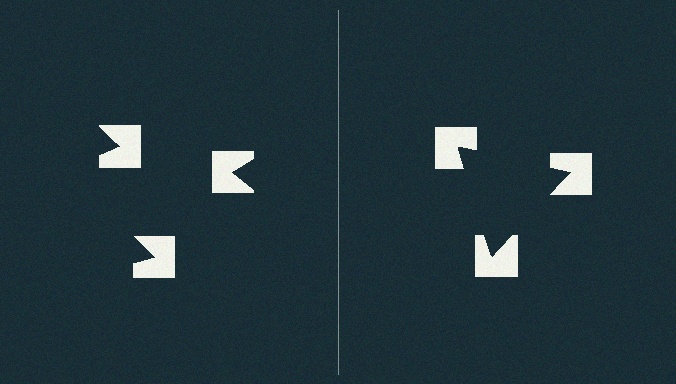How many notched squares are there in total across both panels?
6 — 3 on each side.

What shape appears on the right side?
An illusory triangle.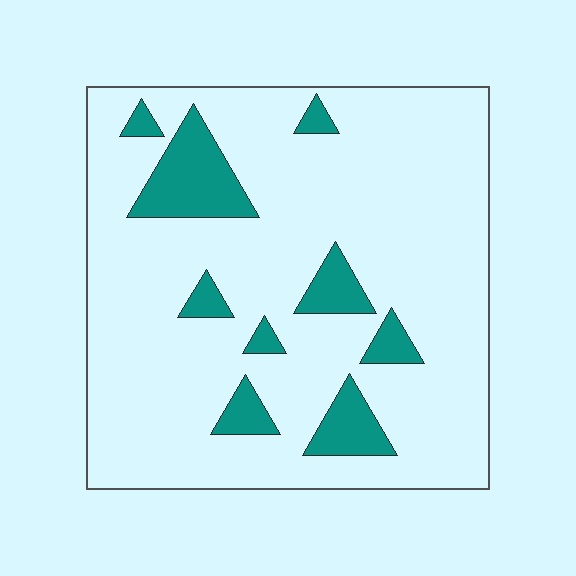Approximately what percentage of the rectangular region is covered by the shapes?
Approximately 15%.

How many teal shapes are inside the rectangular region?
9.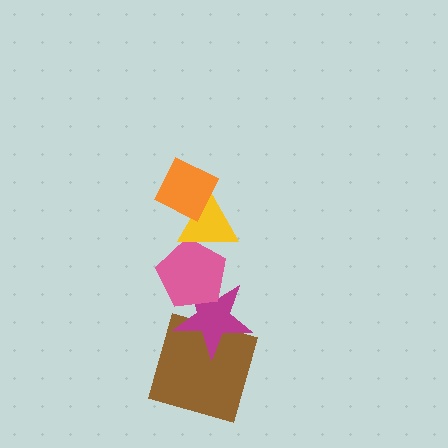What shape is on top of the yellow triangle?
The orange diamond is on top of the yellow triangle.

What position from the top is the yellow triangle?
The yellow triangle is 2nd from the top.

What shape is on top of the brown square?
The magenta star is on top of the brown square.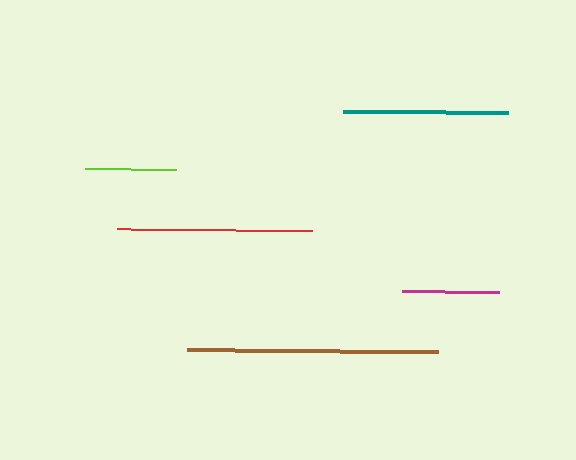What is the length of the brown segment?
The brown segment is approximately 251 pixels long.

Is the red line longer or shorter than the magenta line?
The red line is longer than the magenta line.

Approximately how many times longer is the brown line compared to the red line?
The brown line is approximately 1.3 times the length of the red line.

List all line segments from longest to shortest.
From longest to shortest: brown, red, teal, magenta, lime.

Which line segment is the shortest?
The lime line is the shortest at approximately 91 pixels.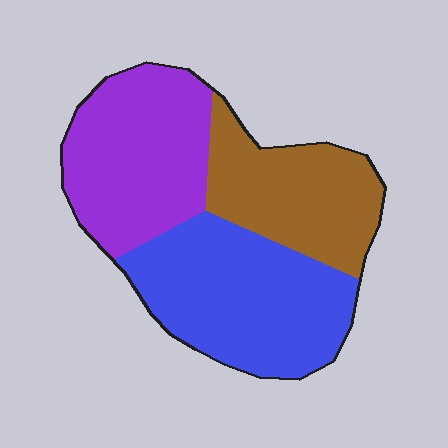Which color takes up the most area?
Blue, at roughly 40%.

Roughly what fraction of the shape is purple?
Purple takes up about one third (1/3) of the shape.